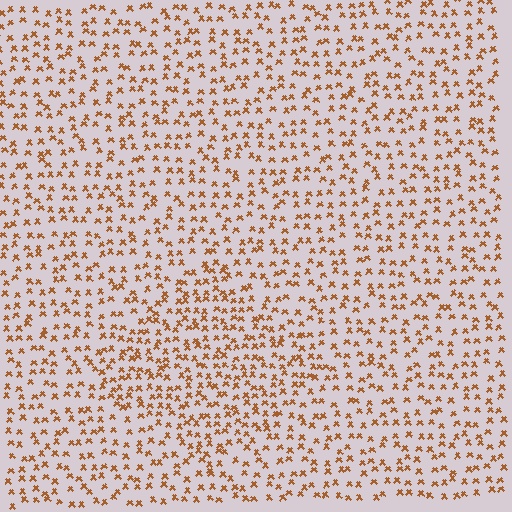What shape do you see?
I see a diamond.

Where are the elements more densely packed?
The elements are more densely packed inside the diamond boundary.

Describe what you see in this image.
The image contains small brown elements arranged at two different densities. A diamond-shaped region is visible where the elements are more densely packed than the surrounding area.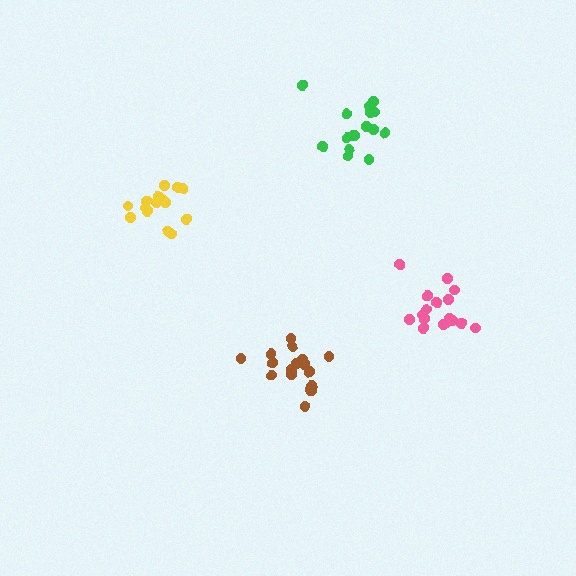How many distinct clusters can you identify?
There are 4 distinct clusters.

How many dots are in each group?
Group 1: 17 dots, Group 2: 15 dots, Group 3: 17 dots, Group 4: 16 dots (65 total).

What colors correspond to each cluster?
The clusters are colored: brown, yellow, pink, green.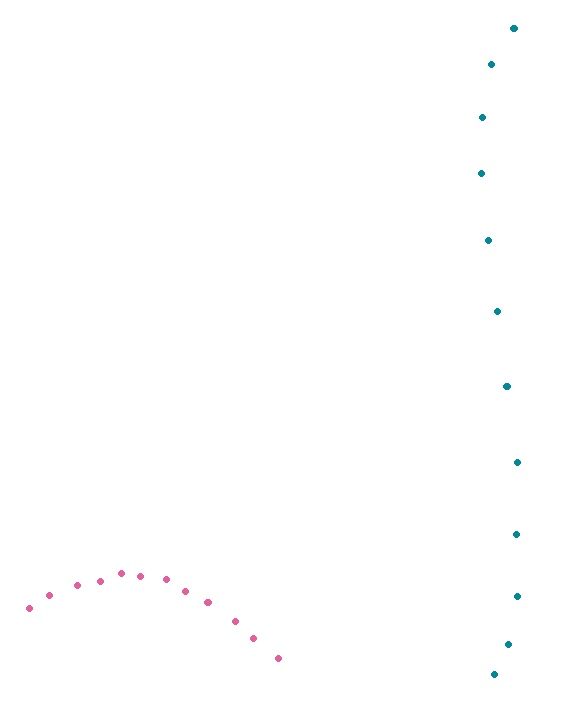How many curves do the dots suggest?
There are 2 distinct paths.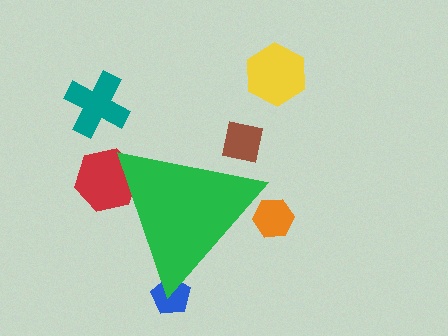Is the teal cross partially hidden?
No, the teal cross is fully visible.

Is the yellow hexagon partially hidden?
No, the yellow hexagon is fully visible.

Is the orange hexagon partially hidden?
Yes, the orange hexagon is partially hidden behind the green triangle.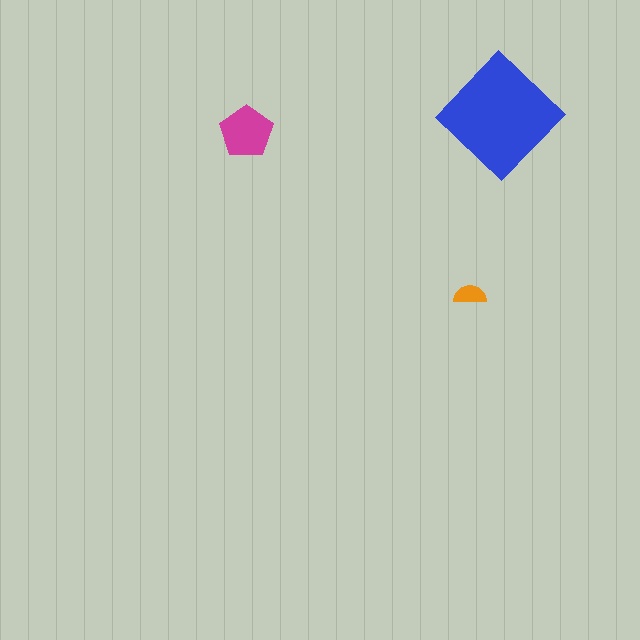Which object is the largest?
The blue diamond.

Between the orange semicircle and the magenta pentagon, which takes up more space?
The magenta pentagon.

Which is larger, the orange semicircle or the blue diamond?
The blue diamond.